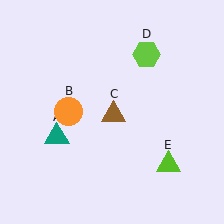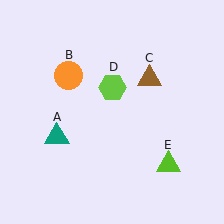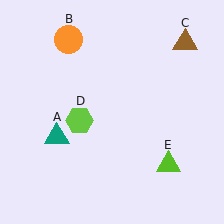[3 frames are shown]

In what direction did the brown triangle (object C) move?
The brown triangle (object C) moved up and to the right.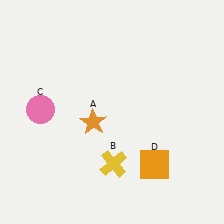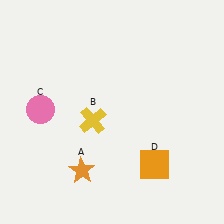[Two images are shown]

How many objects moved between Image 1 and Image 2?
2 objects moved between the two images.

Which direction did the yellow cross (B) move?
The yellow cross (B) moved up.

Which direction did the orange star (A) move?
The orange star (A) moved down.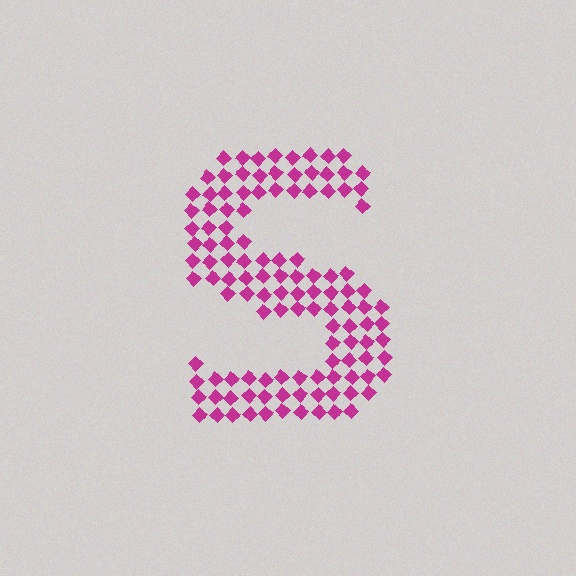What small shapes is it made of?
It is made of small diamonds.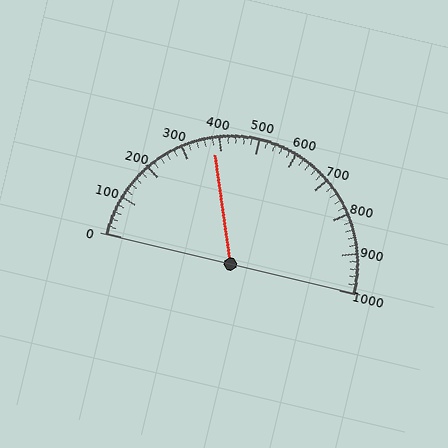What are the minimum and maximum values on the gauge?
The gauge ranges from 0 to 1000.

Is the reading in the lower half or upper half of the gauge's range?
The reading is in the lower half of the range (0 to 1000).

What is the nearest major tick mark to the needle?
The nearest major tick mark is 400.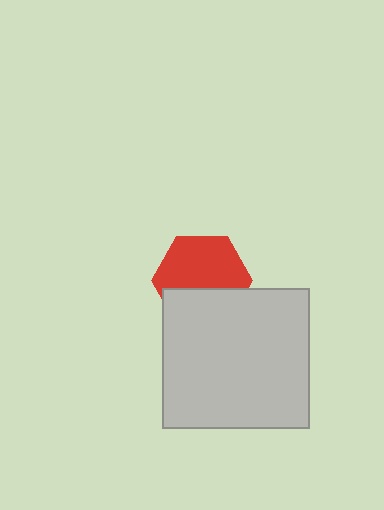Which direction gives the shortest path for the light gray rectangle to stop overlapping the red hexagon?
Moving down gives the shortest separation.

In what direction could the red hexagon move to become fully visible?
The red hexagon could move up. That would shift it out from behind the light gray rectangle entirely.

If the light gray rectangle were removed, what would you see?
You would see the complete red hexagon.